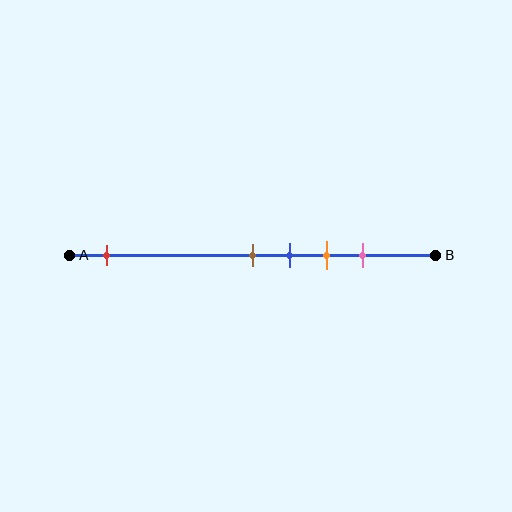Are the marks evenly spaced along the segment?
No, the marks are not evenly spaced.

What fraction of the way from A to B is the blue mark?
The blue mark is approximately 60% (0.6) of the way from A to B.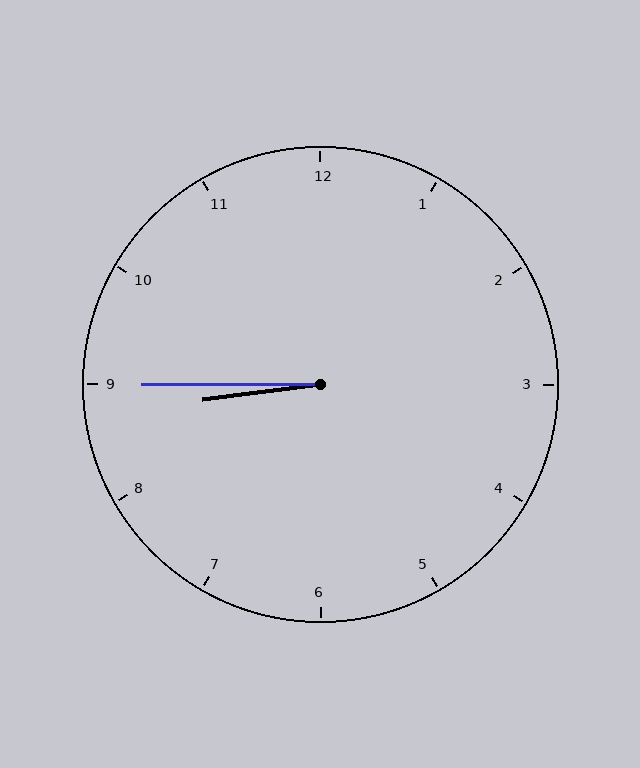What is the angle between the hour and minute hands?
Approximately 8 degrees.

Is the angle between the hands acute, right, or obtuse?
It is acute.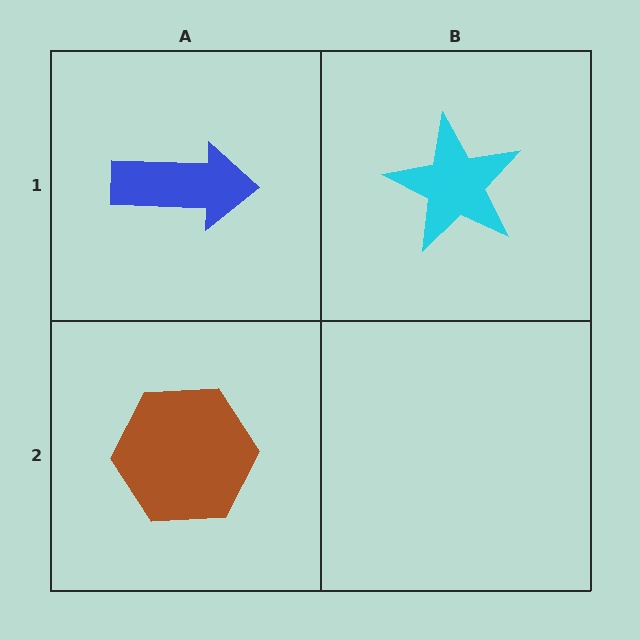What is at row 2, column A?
A brown hexagon.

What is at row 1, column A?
A blue arrow.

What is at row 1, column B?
A cyan star.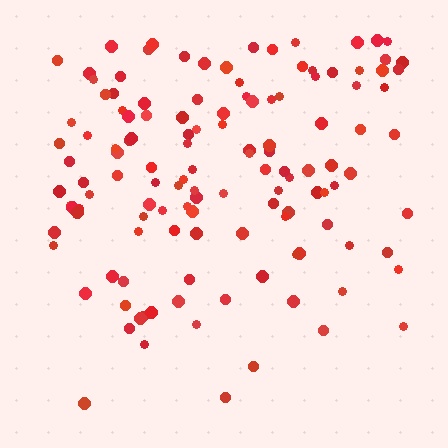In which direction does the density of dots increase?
From bottom to top, with the top side densest.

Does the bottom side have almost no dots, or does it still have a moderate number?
Still a moderate number, just noticeably fewer than the top.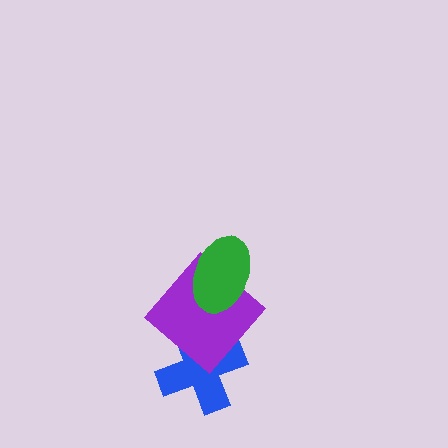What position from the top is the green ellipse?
The green ellipse is 1st from the top.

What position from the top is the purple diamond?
The purple diamond is 2nd from the top.